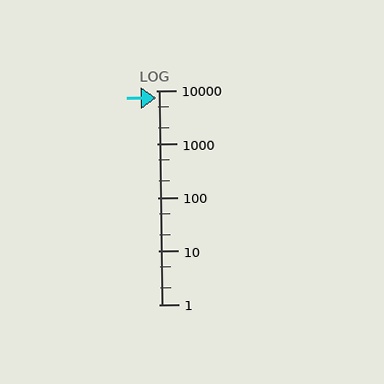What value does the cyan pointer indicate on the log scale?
The pointer indicates approximately 7100.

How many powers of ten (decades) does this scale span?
The scale spans 4 decades, from 1 to 10000.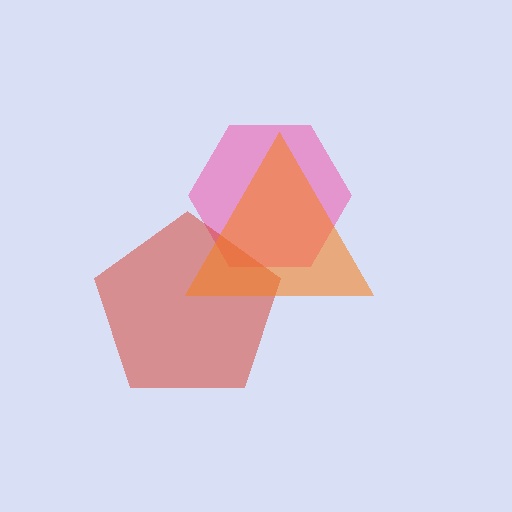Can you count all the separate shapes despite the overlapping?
Yes, there are 3 separate shapes.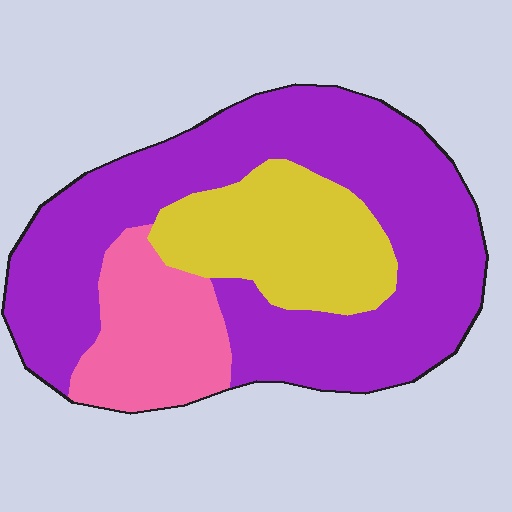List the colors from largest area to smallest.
From largest to smallest: purple, yellow, pink.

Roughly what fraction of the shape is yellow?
Yellow takes up about one fifth (1/5) of the shape.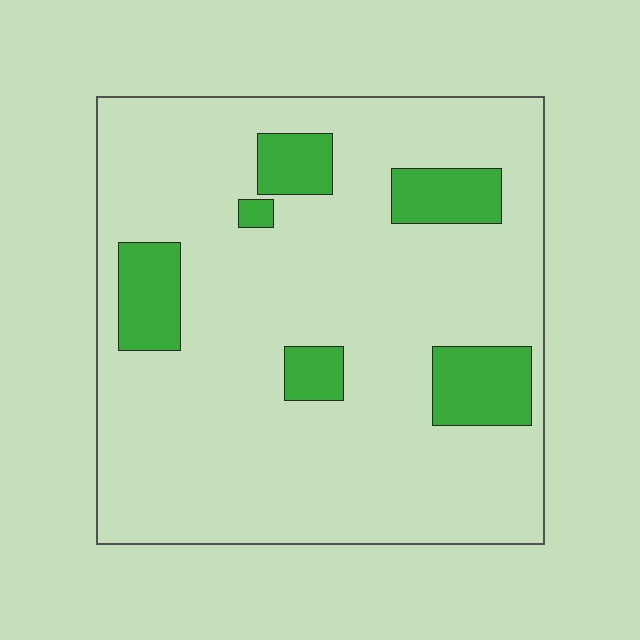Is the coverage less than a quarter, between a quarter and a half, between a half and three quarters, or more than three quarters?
Less than a quarter.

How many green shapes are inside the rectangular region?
6.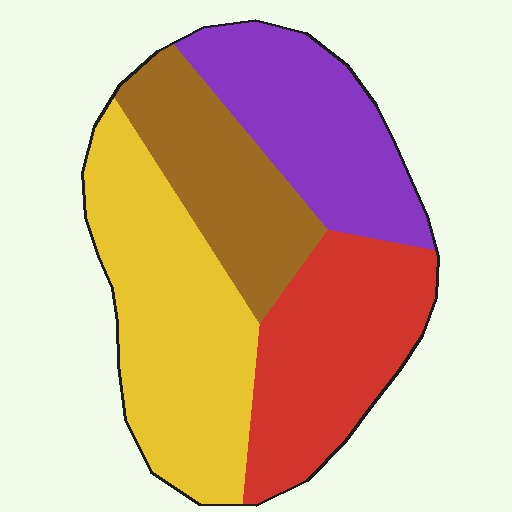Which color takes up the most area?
Yellow, at roughly 35%.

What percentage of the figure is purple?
Purple takes up about one quarter (1/4) of the figure.